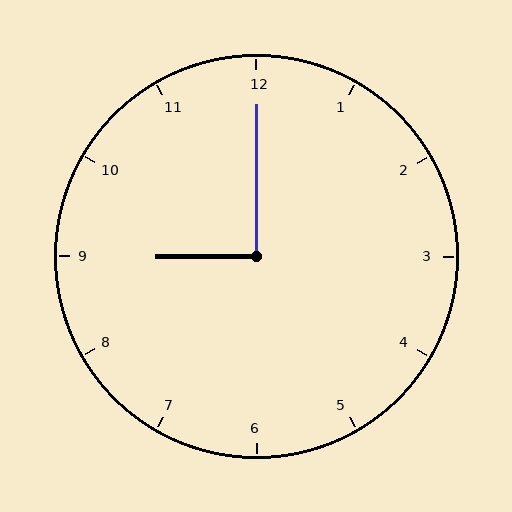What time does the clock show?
9:00.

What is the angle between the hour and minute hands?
Approximately 90 degrees.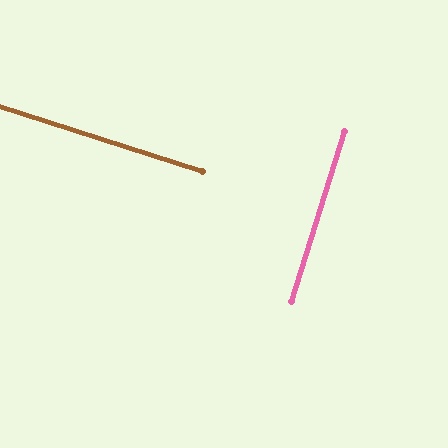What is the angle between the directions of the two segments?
Approximately 90 degrees.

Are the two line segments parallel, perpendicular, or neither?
Perpendicular — they meet at approximately 90°.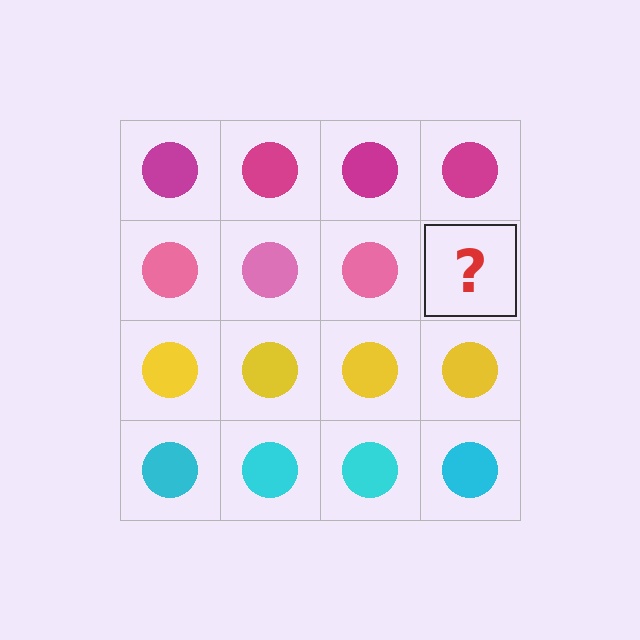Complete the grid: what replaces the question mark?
The question mark should be replaced with a pink circle.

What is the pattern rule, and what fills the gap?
The rule is that each row has a consistent color. The gap should be filled with a pink circle.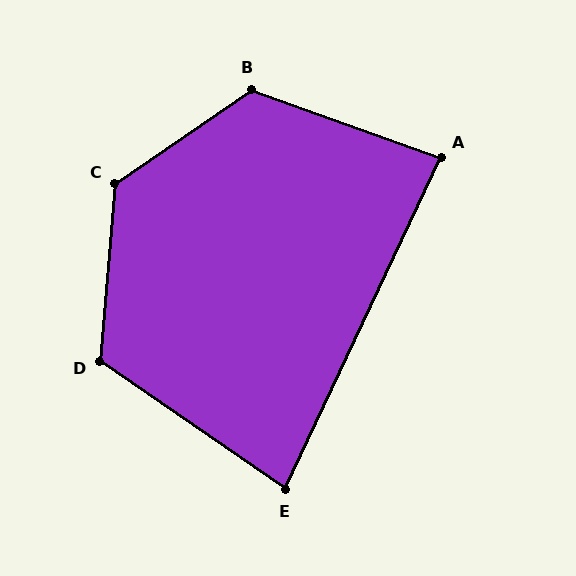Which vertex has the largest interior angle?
C, at approximately 130 degrees.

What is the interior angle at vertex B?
Approximately 126 degrees (obtuse).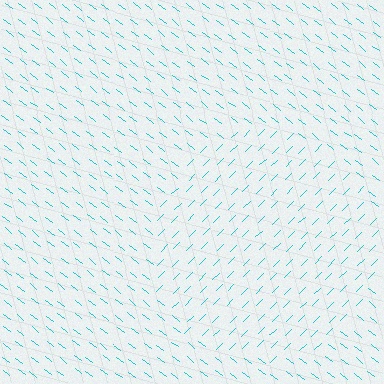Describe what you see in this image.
The image is filled with small cyan line segments. A circle region in the image has lines oriented differently from the surrounding lines, creating a visible texture boundary.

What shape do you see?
I see a circle.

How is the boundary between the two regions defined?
The boundary is defined purely by a change in line orientation (approximately 82 degrees difference). All lines are the same color and thickness.